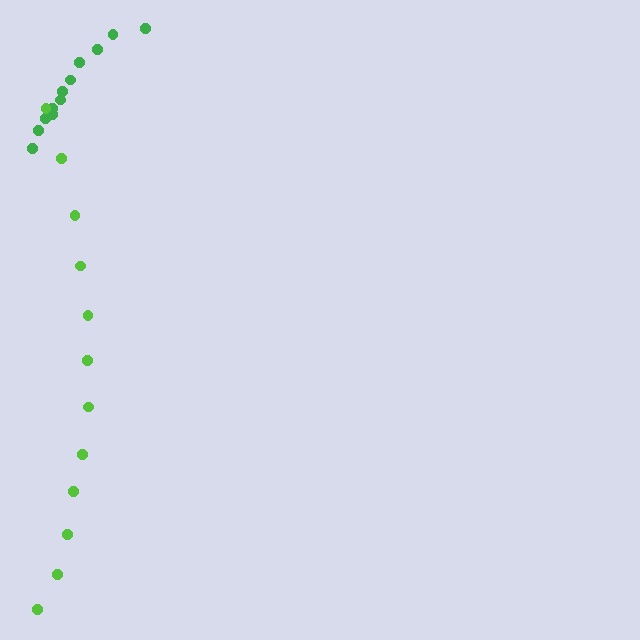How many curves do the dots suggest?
There are 2 distinct paths.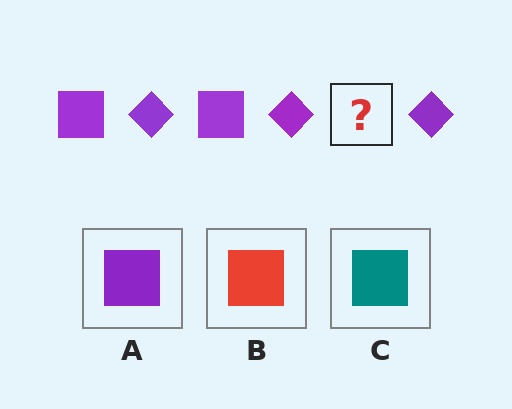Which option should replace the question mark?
Option A.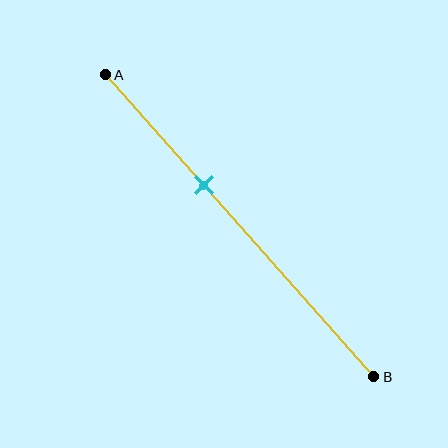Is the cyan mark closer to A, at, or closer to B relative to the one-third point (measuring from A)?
The cyan mark is closer to point B than the one-third point of segment AB.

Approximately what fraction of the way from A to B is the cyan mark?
The cyan mark is approximately 35% of the way from A to B.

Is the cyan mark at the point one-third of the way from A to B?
No, the mark is at about 35% from A, not at the 33% one-third point.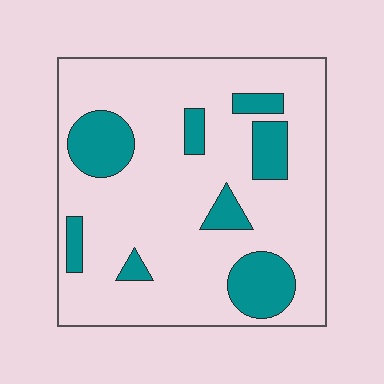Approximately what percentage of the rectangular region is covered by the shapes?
Approximately 20%.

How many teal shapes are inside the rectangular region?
8.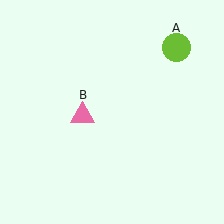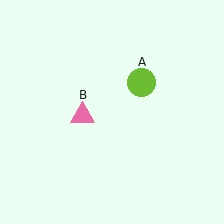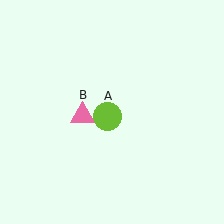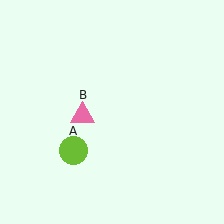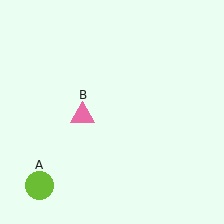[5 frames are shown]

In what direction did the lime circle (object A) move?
The lime circle (object A) moved down and to the left.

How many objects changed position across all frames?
1 object changed position: lime circle (object A).